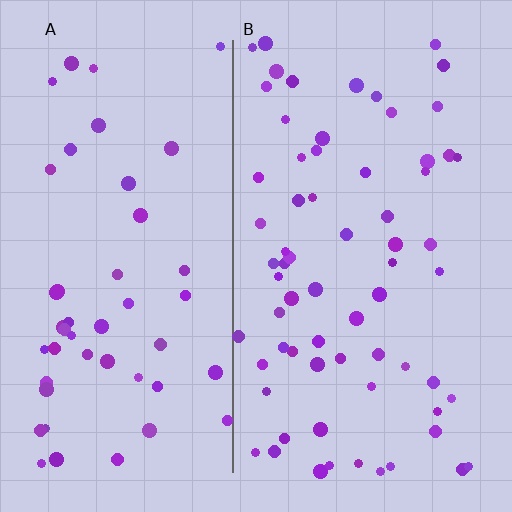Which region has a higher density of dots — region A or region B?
B (the right).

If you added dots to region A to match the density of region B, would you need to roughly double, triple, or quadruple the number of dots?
Approximately double.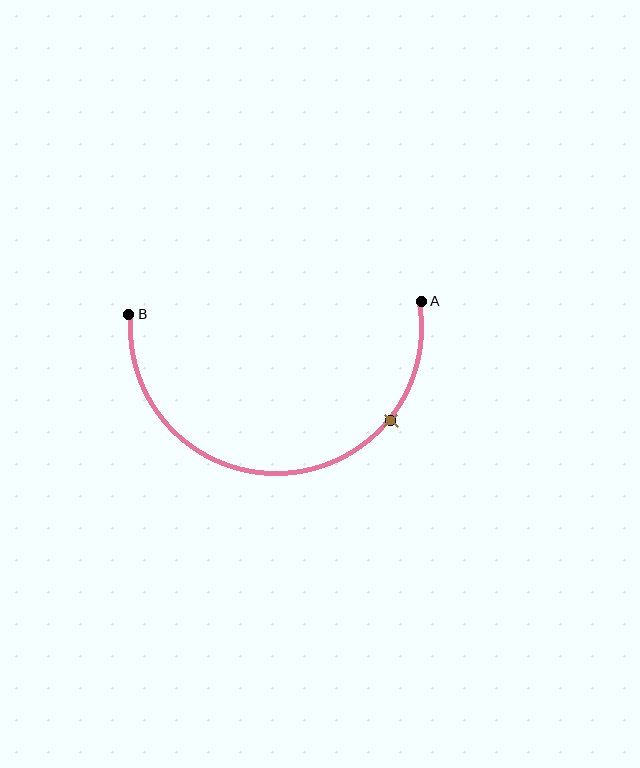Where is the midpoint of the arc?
The arc midpoint is the point on the curve farthest from the straight line joining A and B. It sits below that line.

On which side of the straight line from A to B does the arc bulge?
The arc bulges below the straight line connecting A and B.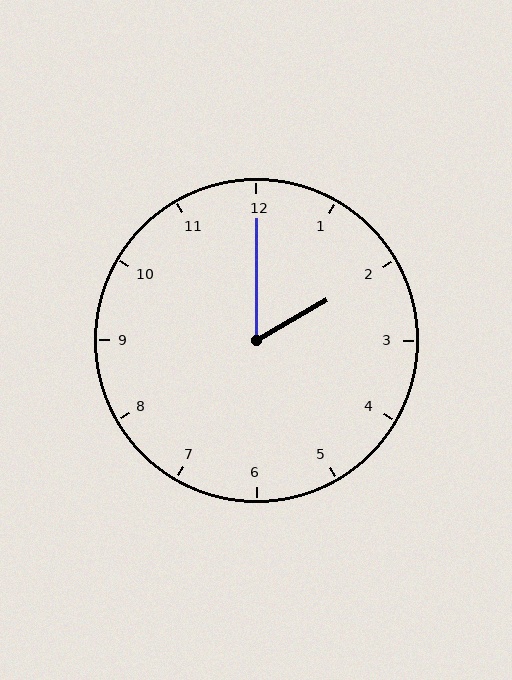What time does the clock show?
2:00.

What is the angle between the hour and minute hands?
Approximately 60 degrees.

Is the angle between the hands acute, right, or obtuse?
It is acute.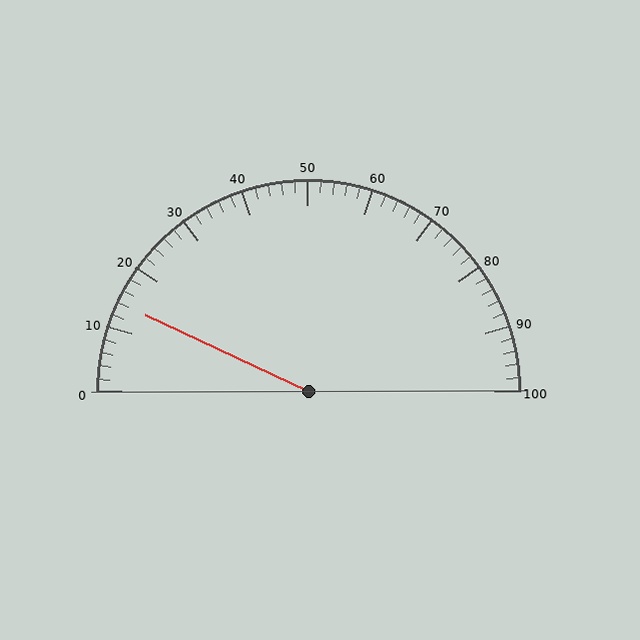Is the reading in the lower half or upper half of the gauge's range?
The reading is in the lower half of the range (0 to 100).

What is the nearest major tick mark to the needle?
The nearest major tick mark is 10.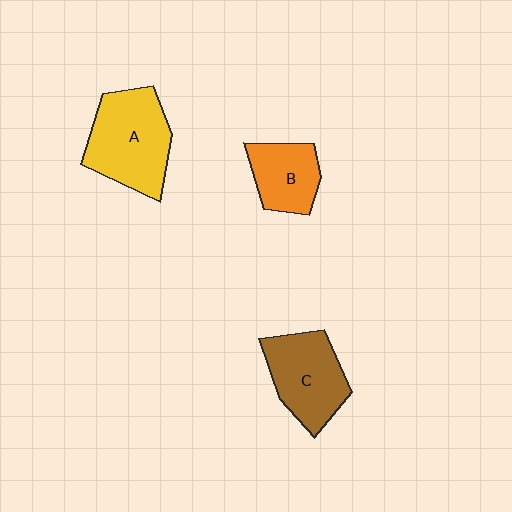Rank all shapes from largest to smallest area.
From largest to smallest: A (yellow), C (brown), B (orange).